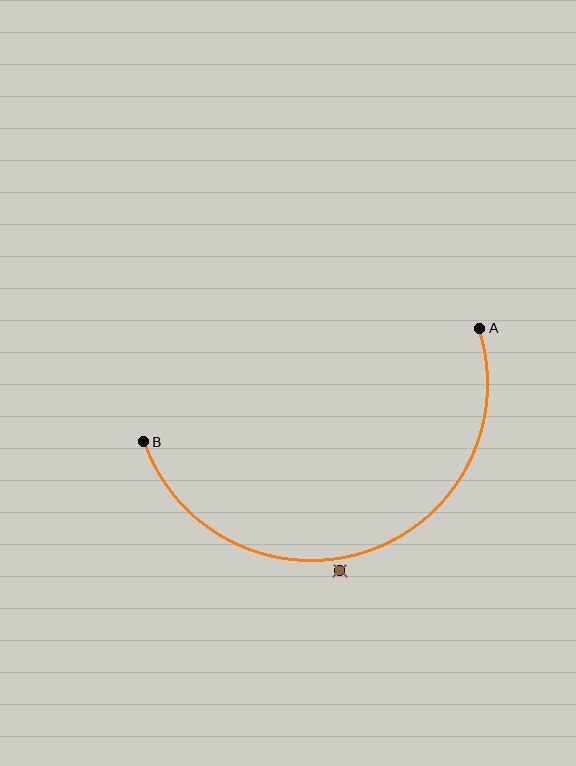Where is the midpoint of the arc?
The arc midpoint is the point on the curve farthest from the straight line joining A and B. It sits below that line.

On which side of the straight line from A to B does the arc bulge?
The arc bulges below the straight line connecting A and B.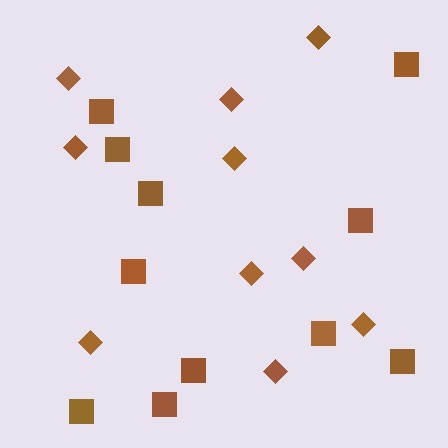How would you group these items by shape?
There are 2 groups: one group of diamonds (10) and one group of squares (11).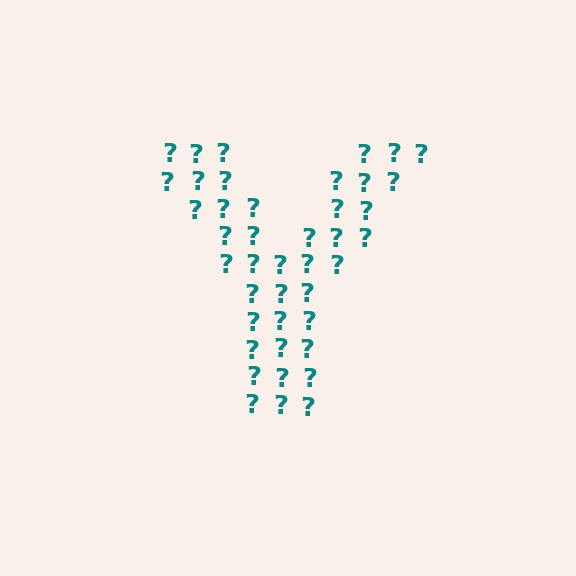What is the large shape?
The large shape is the letter Y.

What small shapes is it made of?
It is made of small question marks.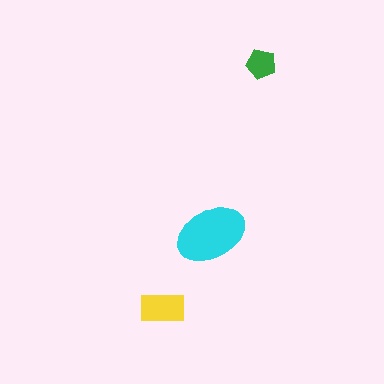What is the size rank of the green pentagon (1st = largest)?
3rd.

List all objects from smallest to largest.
The green pentagon, the yellow rectangle, the cyan ellipse.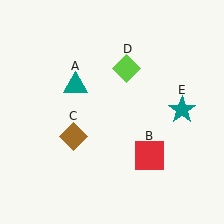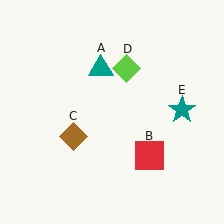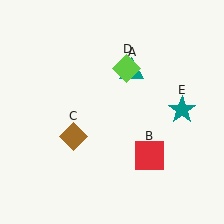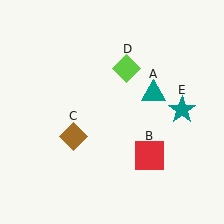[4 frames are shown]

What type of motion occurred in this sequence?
The teal triangle (object A) rotated clockwise around the center of the scene.